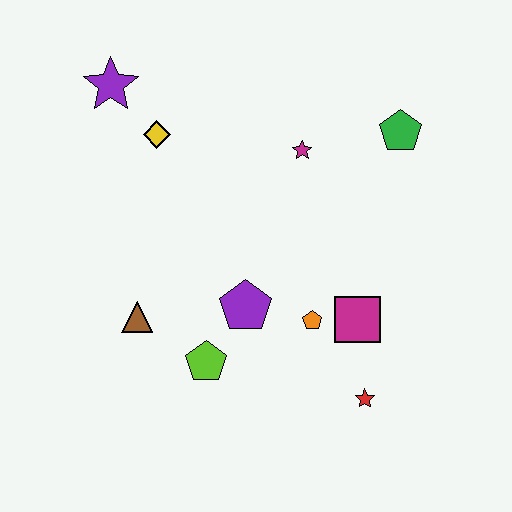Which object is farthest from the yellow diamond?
The red star is farthest from the yellow diamond.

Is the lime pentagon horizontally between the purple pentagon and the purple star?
Yes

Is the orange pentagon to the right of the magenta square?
No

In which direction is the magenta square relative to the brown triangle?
The magenta square is to the right of the brown triangle.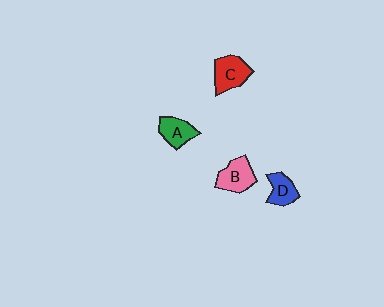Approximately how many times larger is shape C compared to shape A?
Approximately 1.2 times.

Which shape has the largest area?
Shape C (red).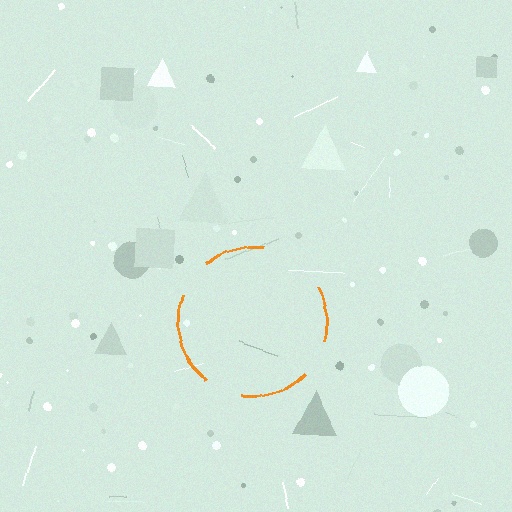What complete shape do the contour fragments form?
The contour fragments form a circle.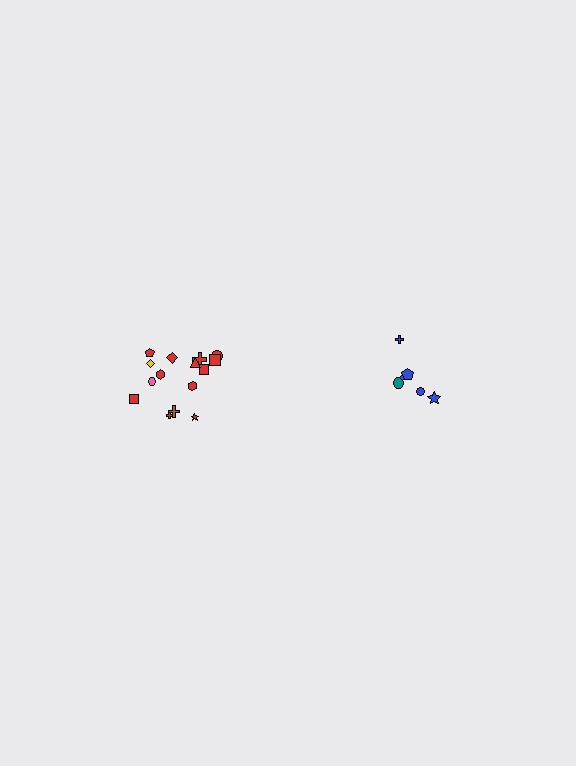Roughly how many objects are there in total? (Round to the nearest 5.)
Roughly 20 objects in total.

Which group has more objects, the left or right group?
The left group.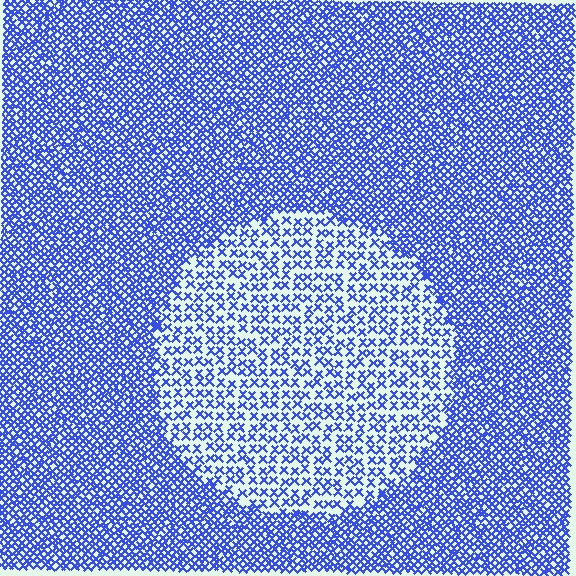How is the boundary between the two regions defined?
The boundary is defined by a change in element density (approximately 2.2x ratio). All elements are the same color, size, and shape.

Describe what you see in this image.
The image contains small blue elements arranged at two different densities. A circle-shaped region is visible where the elements are less densely packed than the surrounding area.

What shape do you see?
I see a circle.